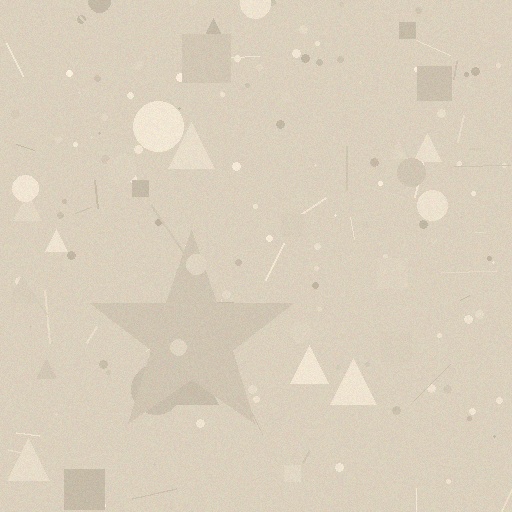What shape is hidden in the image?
A star is hidden in the image.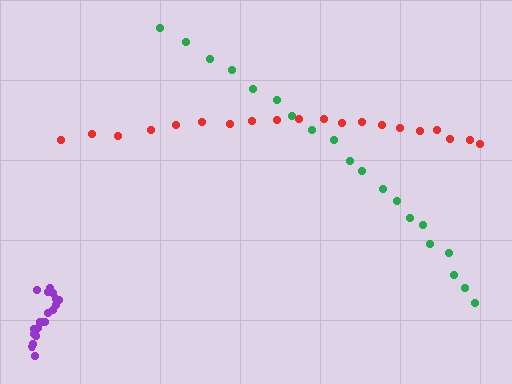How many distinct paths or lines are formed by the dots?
There are 3 distinct paths.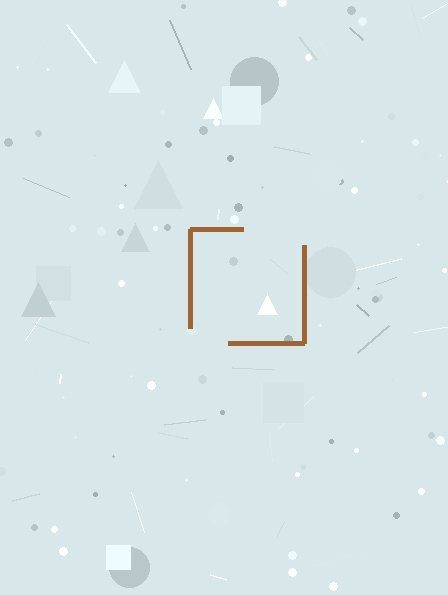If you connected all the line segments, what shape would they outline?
They would outline a square.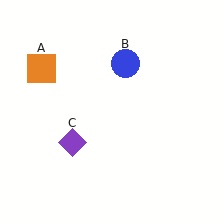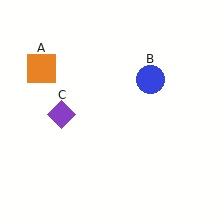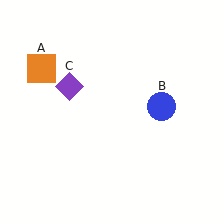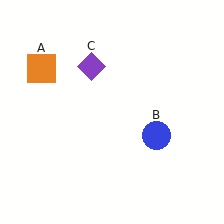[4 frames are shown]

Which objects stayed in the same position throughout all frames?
Orange square (object A) remained stationary.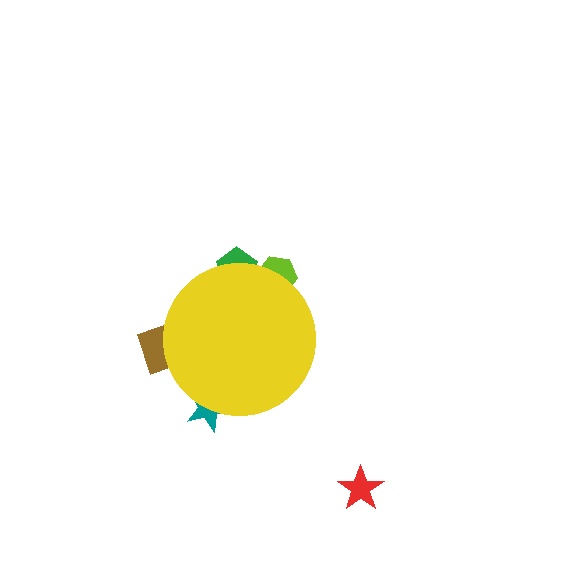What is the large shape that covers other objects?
A yellow circle.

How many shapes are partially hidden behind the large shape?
4 shapes are partially hidden.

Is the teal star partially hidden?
Yes, the teal star is partially hidden behind the yellow circle.